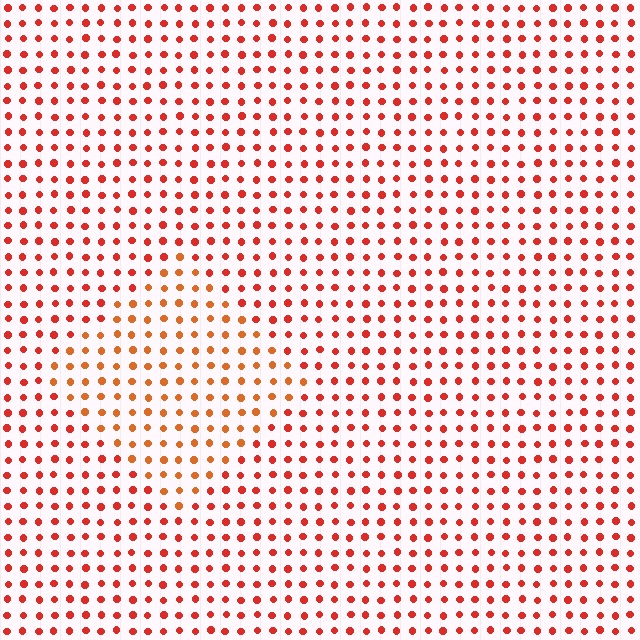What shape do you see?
I see a diamond.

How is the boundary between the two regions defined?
The boundary is defined purely by a slight shift in hue (about 21 degrees). Spacing, size, and orientation are identical on both sides.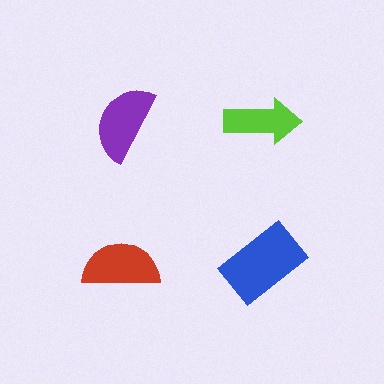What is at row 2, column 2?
A blue rectangle.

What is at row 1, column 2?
A lime arrow.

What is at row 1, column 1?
A purple semicircle.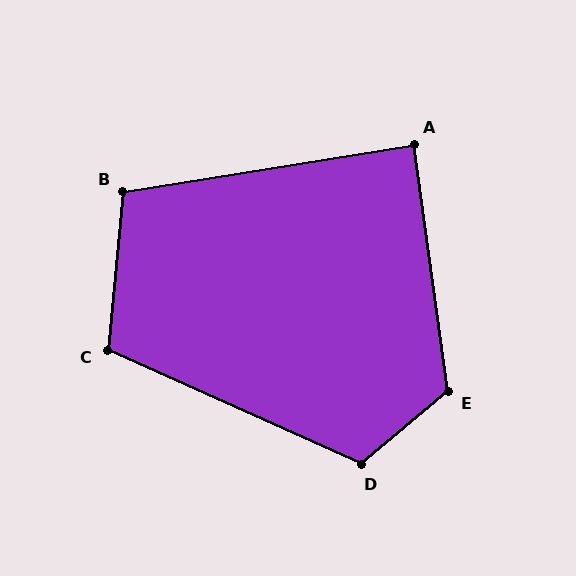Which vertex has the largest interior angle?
E, at approximately 122 degrees.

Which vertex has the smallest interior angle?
A, at approximately 89 degrees.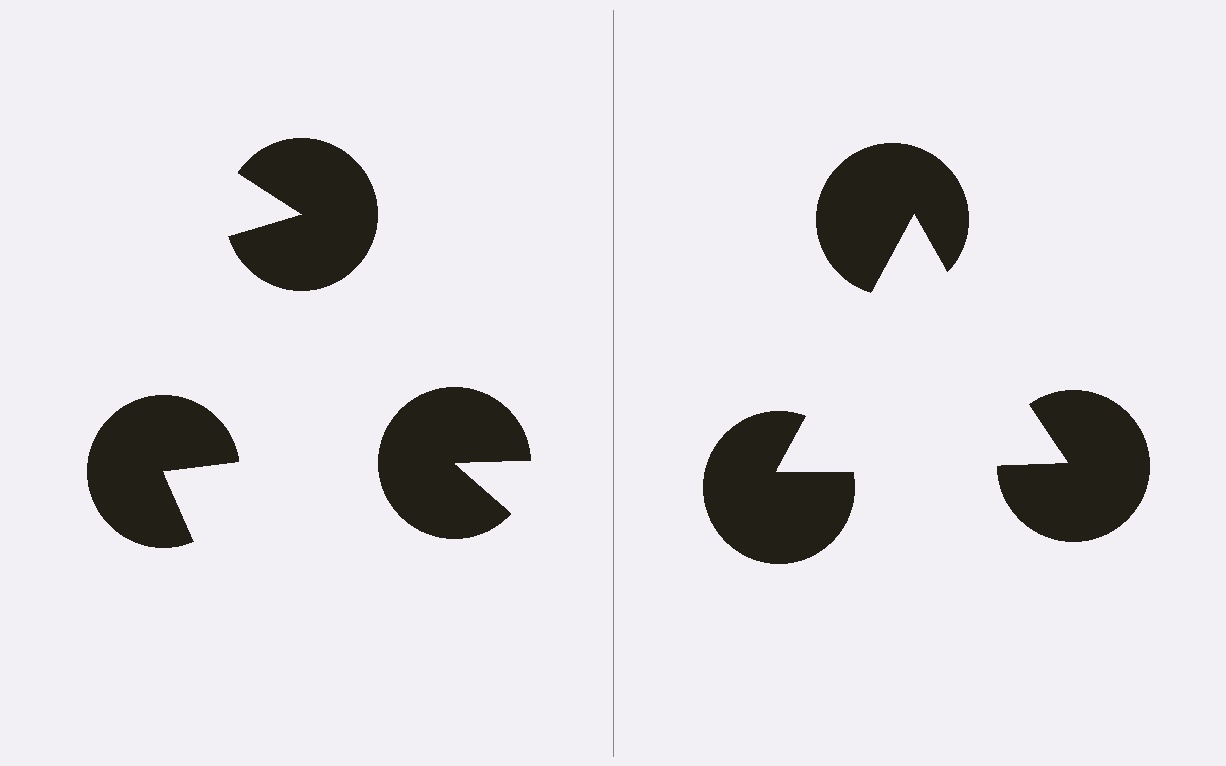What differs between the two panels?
The pac-man discs are positioned identically on both sides; only the wedge orientations differ. On the right they align to a triangle; on the left they are misaligned.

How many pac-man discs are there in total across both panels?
6 — 3 on each side.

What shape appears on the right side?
An illusory triangle.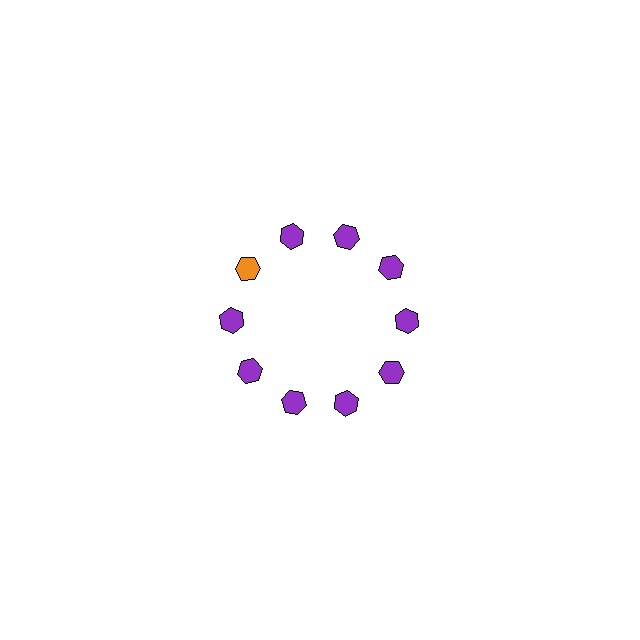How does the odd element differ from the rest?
It has a different color: orange instead of purple.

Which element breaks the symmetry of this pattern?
The orange hexagon at roughly the 10 o'clock position breaks the symmetry. All other shapes are purple hexagons.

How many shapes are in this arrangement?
There are 10 shapes arranged in a ring pattern.